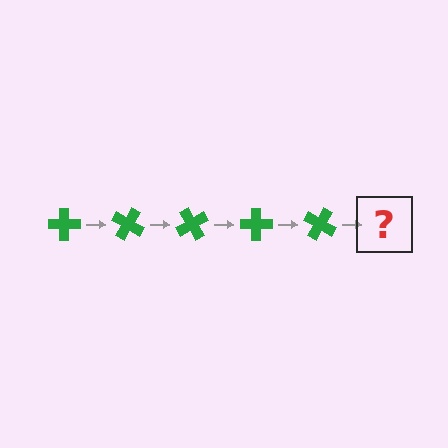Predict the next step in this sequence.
The next step is a green cross rotated 150 degrees.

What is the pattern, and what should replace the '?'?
The pattern is that the cross rotates 30 degrees each step. The '?' should be a green cross rotated 150 degrees.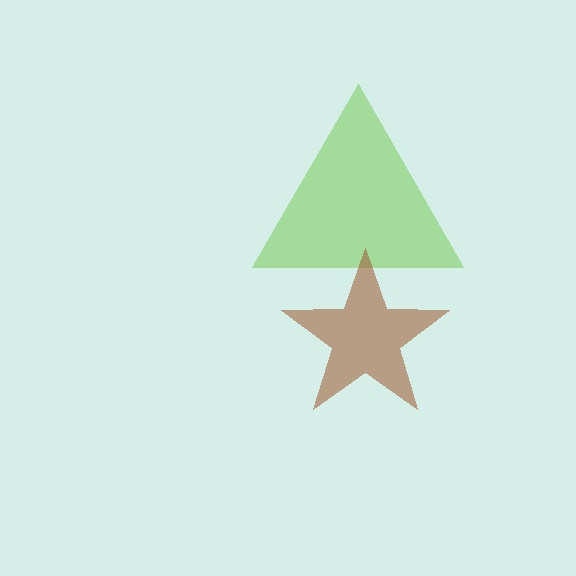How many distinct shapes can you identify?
There are 2 distinct shapes: a lime triangle, a brown star.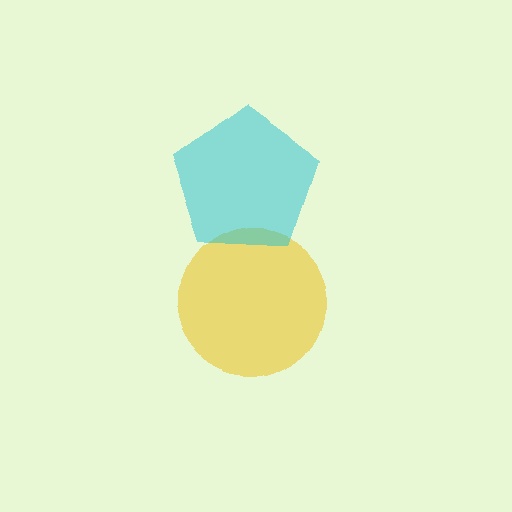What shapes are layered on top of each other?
The layered shapes are: a yellow circle, a cyan pentagon.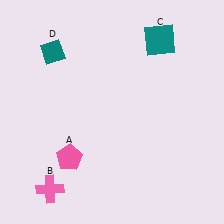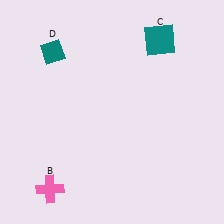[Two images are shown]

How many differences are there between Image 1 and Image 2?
There is 1 difference between the two images.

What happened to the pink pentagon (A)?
The pink pentagon (A) was removed in Image 2. It was in the bottom-left area of Image 1.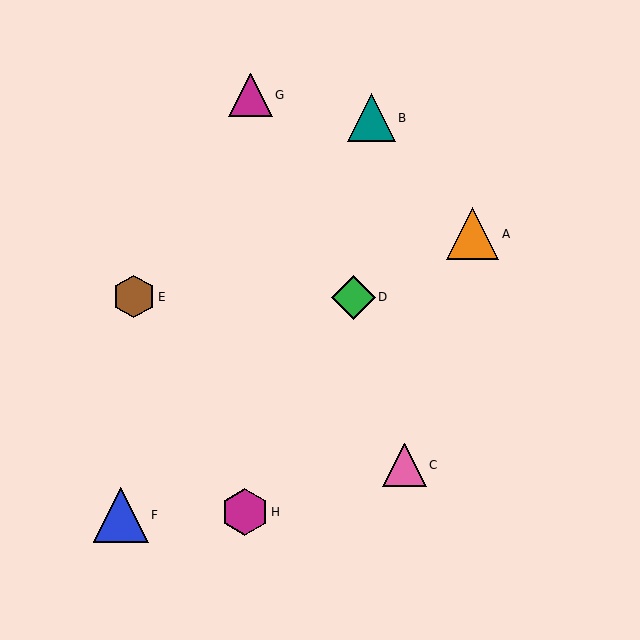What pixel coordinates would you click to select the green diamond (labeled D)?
Click at (353, 297) to select the green diamond D.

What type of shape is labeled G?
Shape G is a magenta triangle.